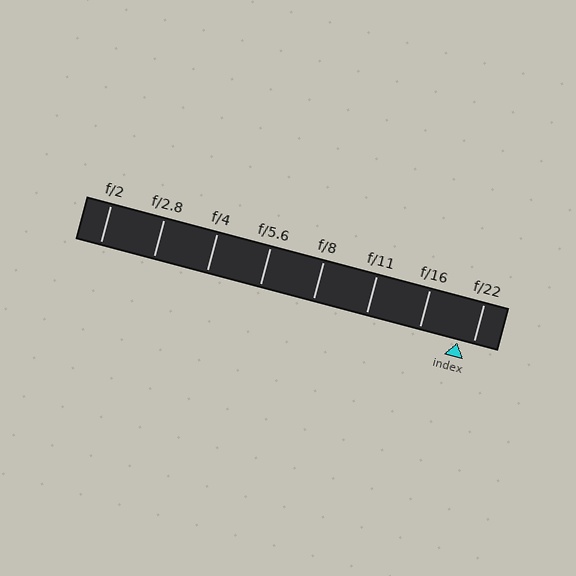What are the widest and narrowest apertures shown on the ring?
The widest aperture shown is f/2 and the narrowest is f/22.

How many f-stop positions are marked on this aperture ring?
There are 8 f-stop positions marked.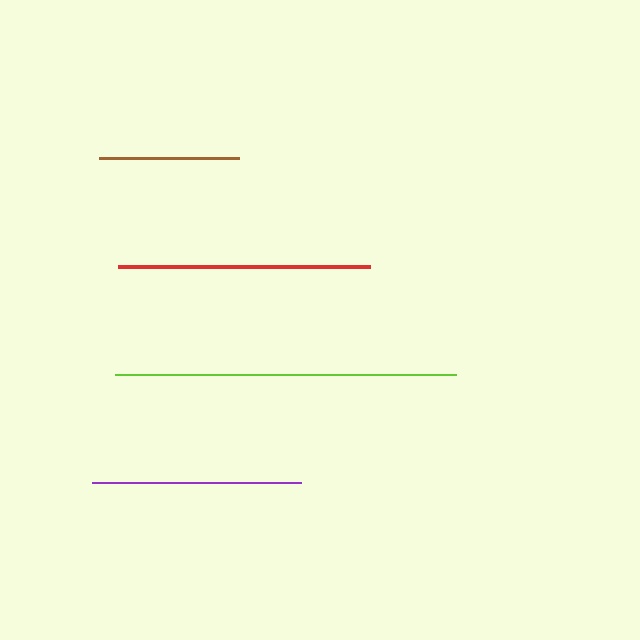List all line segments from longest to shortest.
From longest to shortest: lime, red, purple, brown.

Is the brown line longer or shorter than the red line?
The red line is longer than the brown line.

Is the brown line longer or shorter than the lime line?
The lime line is longer than the brown line.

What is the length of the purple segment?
The purple segment is approximately 209 pixels long.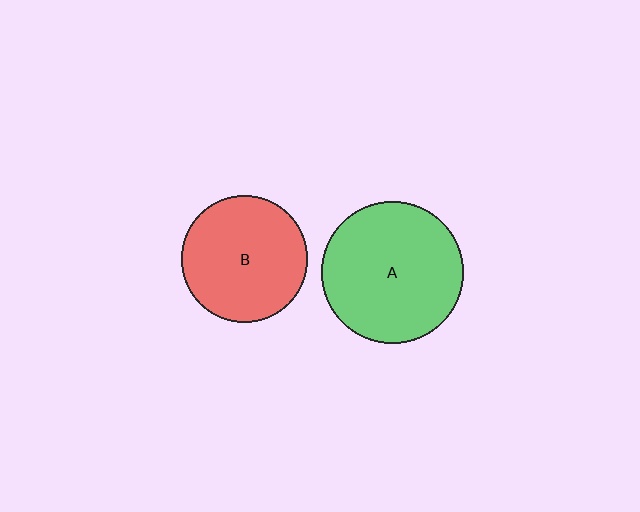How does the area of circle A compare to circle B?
Approximately 1.3 times.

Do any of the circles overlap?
No, none of the circles overlap.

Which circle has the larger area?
Circle A (green).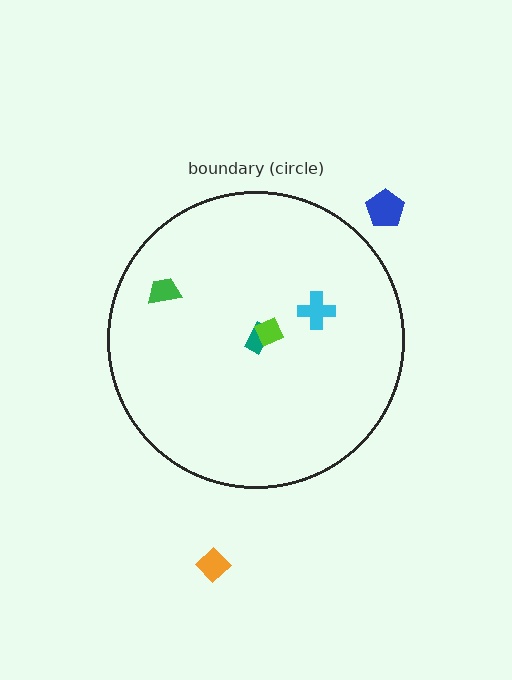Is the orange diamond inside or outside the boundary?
Outside.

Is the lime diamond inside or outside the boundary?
Inside.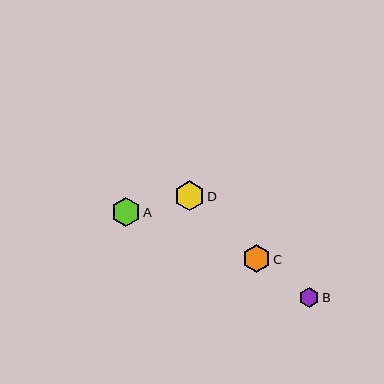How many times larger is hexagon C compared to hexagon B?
Hexagon C is approximately 1.4 times the size of hexagon B.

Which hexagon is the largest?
Hexagon D is the largest with a size of approximately 30 pixels.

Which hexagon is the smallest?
Hexagon B is the smallest with a size of approximately 20 pixels.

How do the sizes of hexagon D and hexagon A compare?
Hexagon D and hexagon A are approximately the same size.